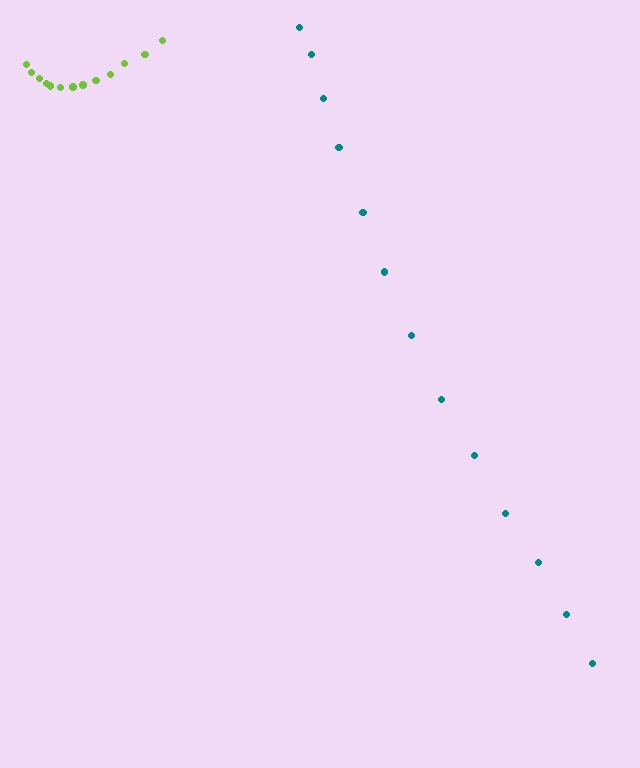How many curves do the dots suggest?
There are 2 distinct paths.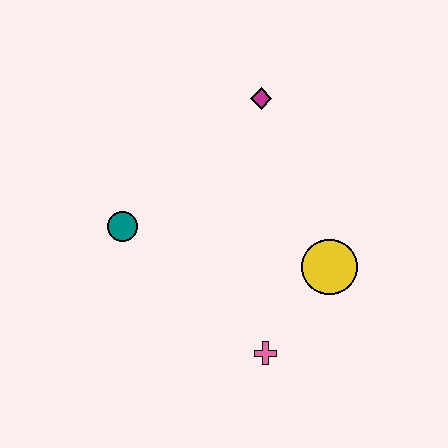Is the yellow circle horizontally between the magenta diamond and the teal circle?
No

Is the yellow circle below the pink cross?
No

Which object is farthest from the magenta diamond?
The pink cross is farthest from the magenta diamond.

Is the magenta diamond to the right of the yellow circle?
No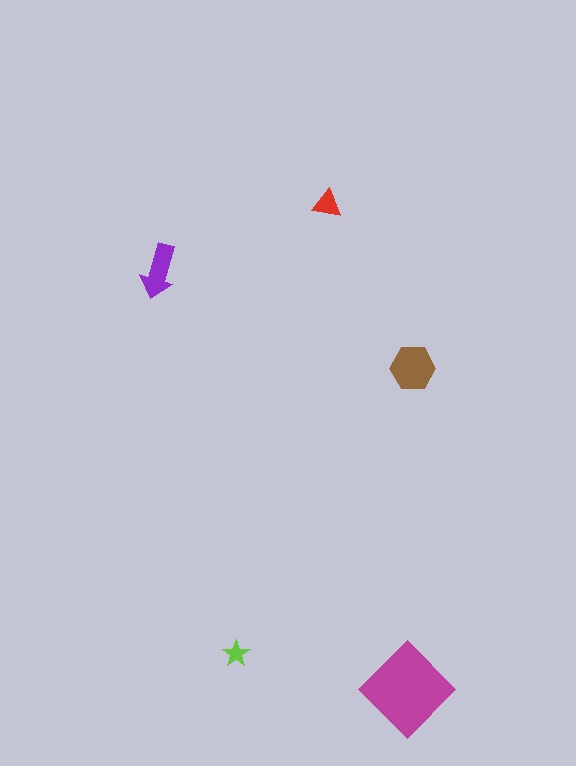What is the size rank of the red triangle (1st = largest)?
4th.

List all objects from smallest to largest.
The lime star, the red triangle, the purple arrow, the brown hexagon, the magenta diamond.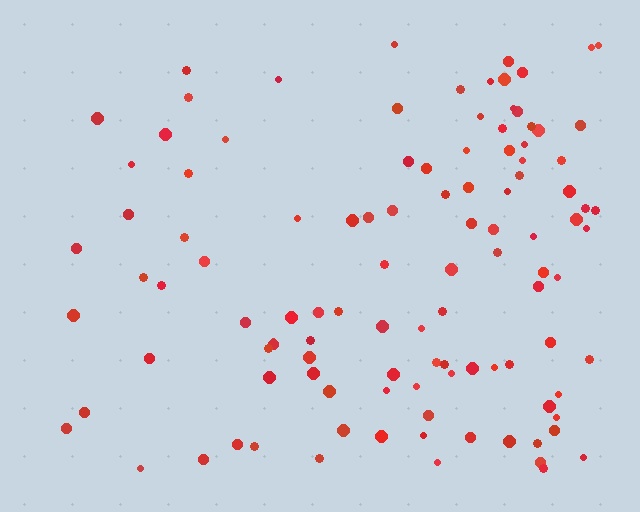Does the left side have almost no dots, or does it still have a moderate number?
Still a moderate number, just noticeably fewer than the right.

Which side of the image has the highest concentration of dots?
The right.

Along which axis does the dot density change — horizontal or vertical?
Horizontal.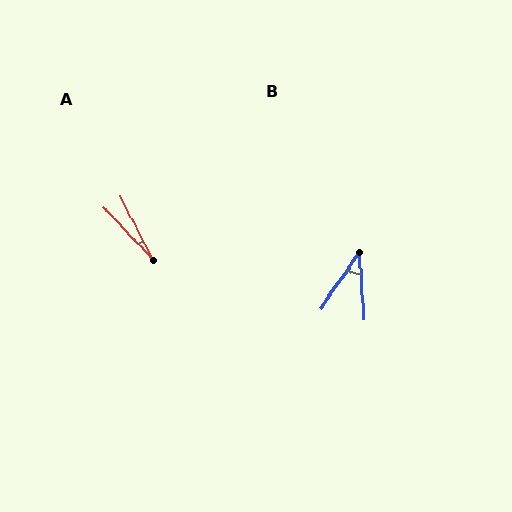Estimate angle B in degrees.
Approximately 39 degrees.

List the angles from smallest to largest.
A (15°), B (39°).